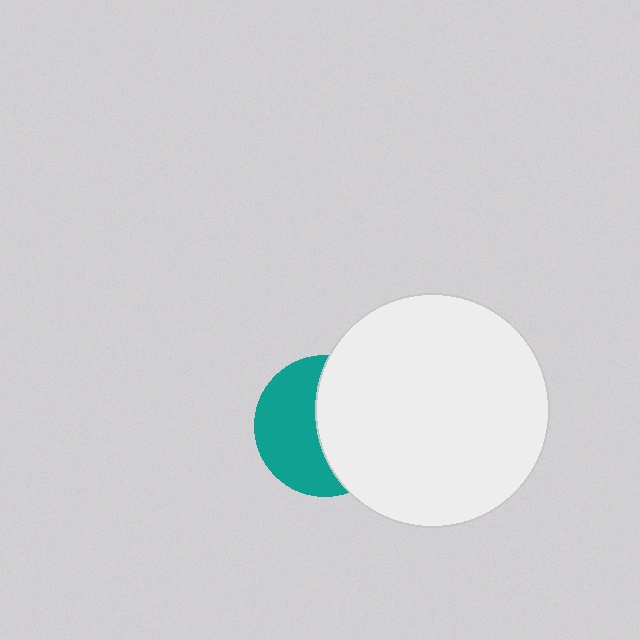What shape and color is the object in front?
The object in front is a white circle.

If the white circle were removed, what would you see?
You would see the complete teal circle.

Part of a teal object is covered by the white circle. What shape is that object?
It is a circle.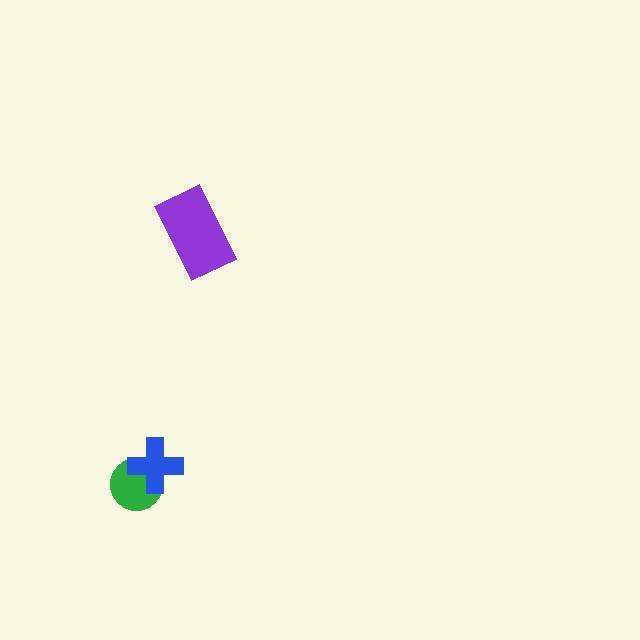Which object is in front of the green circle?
The blue cross is in front of the green circle.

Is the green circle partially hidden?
Yes, it is partially covered by another shape.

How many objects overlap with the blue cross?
1 object overlaps with the blue cross.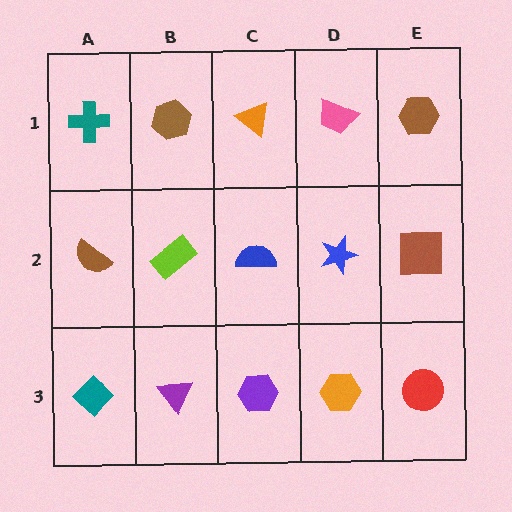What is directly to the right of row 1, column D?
A brown hexagon.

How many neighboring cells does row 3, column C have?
3.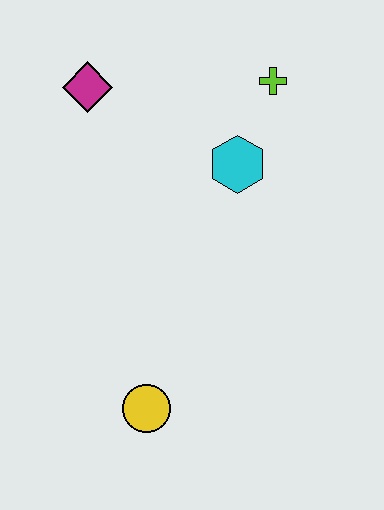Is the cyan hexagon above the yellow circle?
Yes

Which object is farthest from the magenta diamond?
The yellow circle is farthest from the magenta diamond.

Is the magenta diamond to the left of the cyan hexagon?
Yes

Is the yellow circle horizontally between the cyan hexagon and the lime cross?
No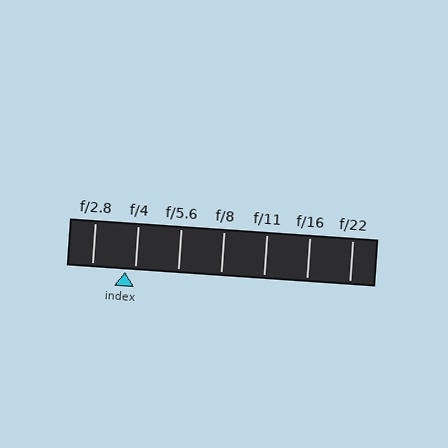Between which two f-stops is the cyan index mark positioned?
The index mark is between f/2.8 and f/4.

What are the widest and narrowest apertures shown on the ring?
The widest aperture shown is f/2.8 and the narrowest is f/22.